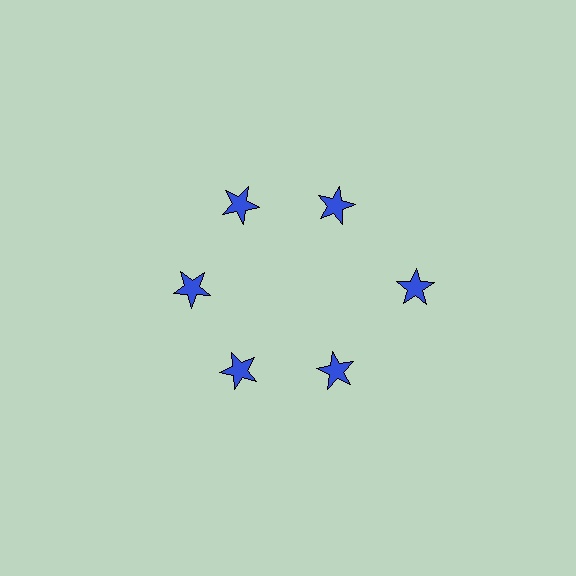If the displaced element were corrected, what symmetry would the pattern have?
It would have 6-fold rotational symmetry — the pattern would map onto itself every 60 degrees.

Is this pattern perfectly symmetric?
No. The 6 blue stars are arranged in a ring, but one element near the 3 o'clock position is pushed outward from the center, breaking the 6-fold rotational symmetry.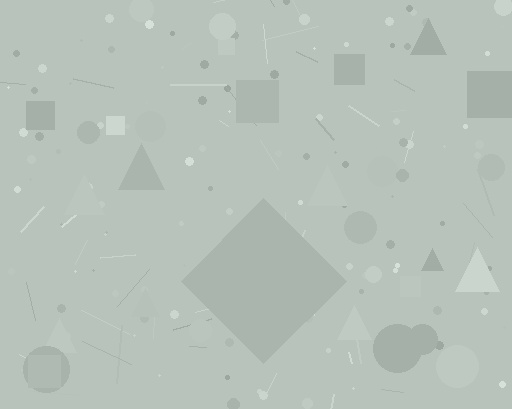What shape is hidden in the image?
A diamond is hidden in the image.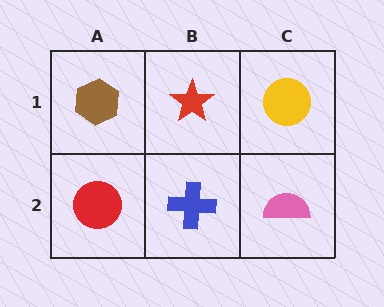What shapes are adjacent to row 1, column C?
A pink semicircle (row 2, column C), a red star (row 1, column B).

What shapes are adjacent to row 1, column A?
A red circle (row 2, column A), a red star (row 1, column B).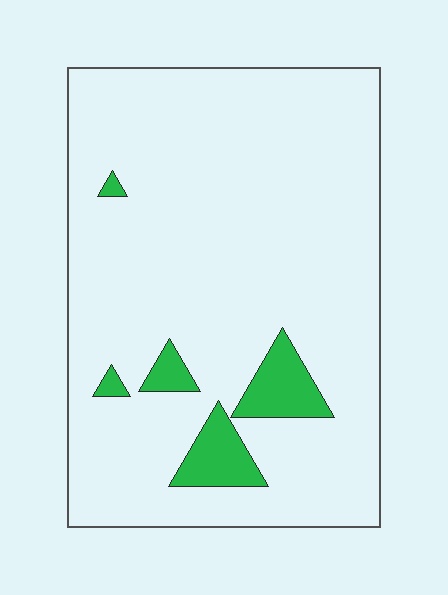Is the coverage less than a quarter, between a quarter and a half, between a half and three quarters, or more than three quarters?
Less than a quarter.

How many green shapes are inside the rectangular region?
5.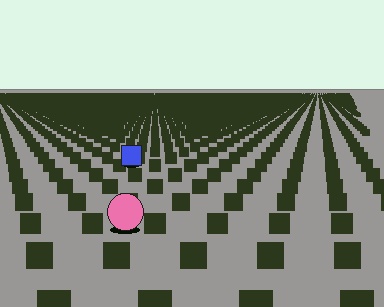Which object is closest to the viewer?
The pink circle is closest. The texture marks near it are larger and more spread out.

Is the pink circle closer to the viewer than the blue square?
Yes. The pink circle is closer — you can tell from the texture gradient: the ground texture is coarser near it.